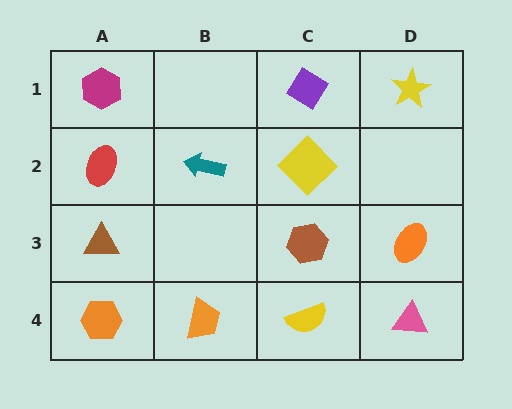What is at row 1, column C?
A purple diamond.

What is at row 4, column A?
An orange hexagon.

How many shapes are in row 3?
3 shapes.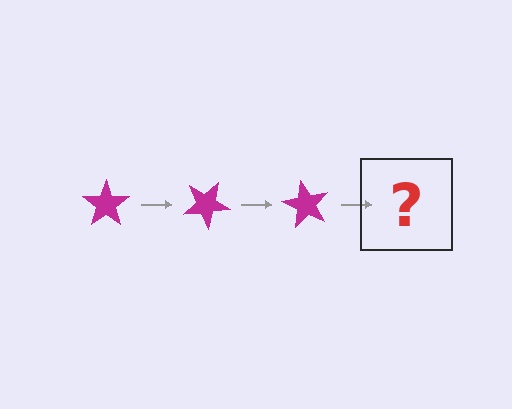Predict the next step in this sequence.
The next step is a magenta star rotated 90 degrees.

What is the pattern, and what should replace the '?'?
The pattern is that the star rotates 30 degrees each step. The '?' should be a magenta star rotated 90 degrees.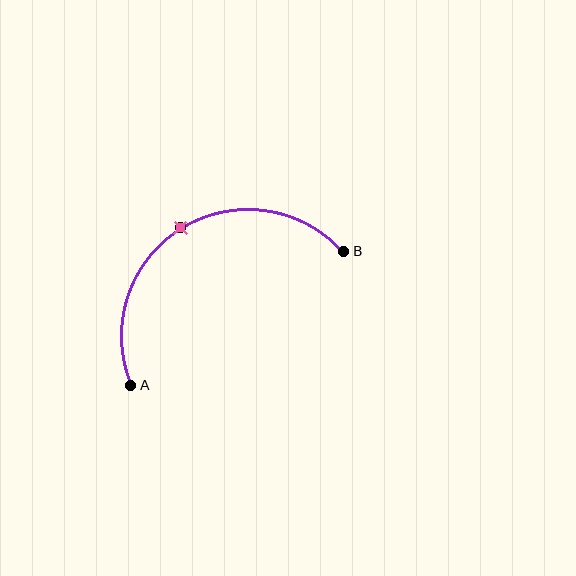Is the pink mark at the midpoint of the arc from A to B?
Yes. The pink mark lies on the arc at equal arc-length from both A and B — it is the arc midpoint.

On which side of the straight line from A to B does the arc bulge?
The arc bulges above the straight line connecting A and B.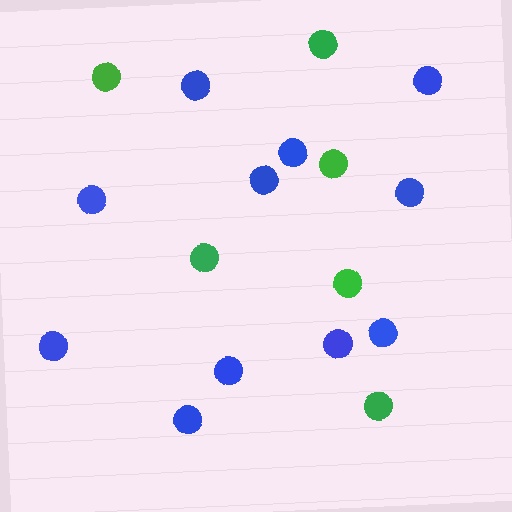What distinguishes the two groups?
There are 2 groups: one group of blue circles (11) and one group of green circles (6).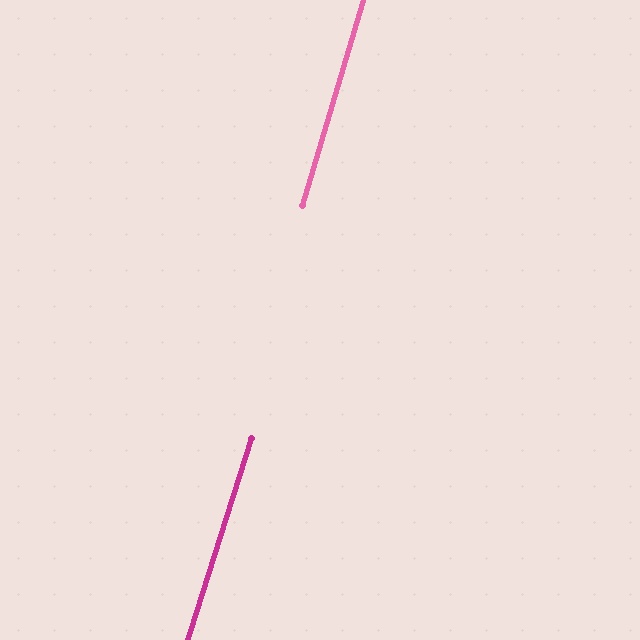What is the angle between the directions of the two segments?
Approximately 1 degree.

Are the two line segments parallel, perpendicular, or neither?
Parallel — their directions differ by only 1.0°.